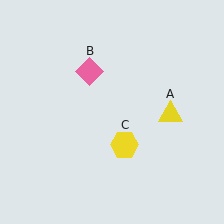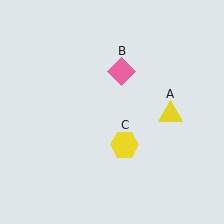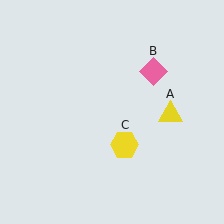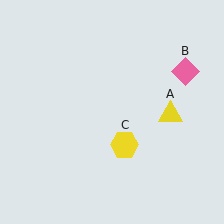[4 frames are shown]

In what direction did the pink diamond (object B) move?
The pink diamond (object B) moved right.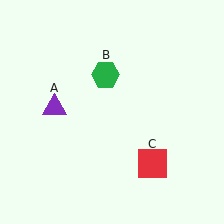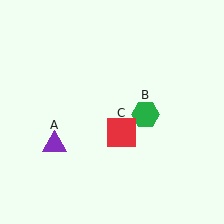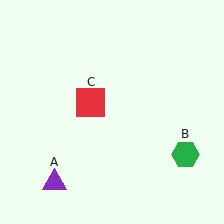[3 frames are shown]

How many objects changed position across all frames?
3 objects changed position: purple triangle (object A), green hexagon (object B), red square (object C).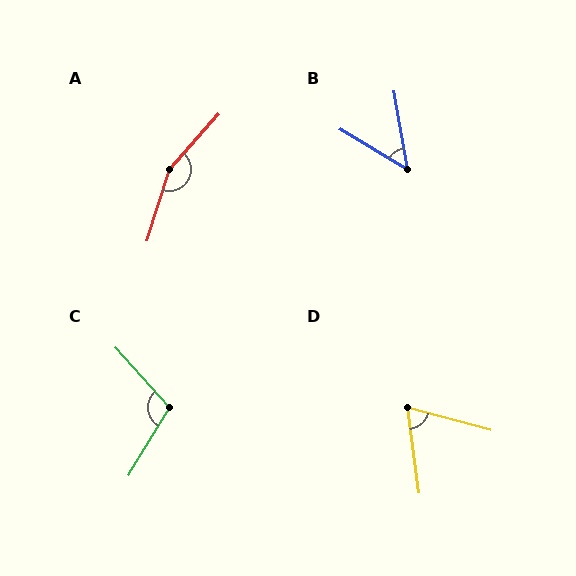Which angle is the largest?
A, at approximately 156 degrees.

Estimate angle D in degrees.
Approximately 67 degrees.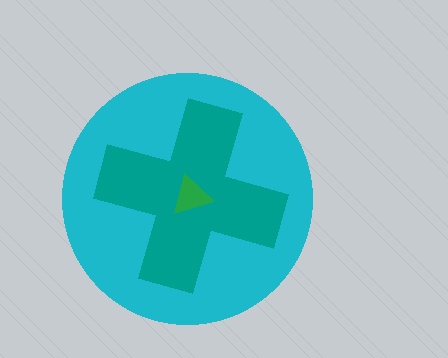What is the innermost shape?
The green triangle.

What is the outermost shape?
The cyan circle.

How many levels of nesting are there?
3.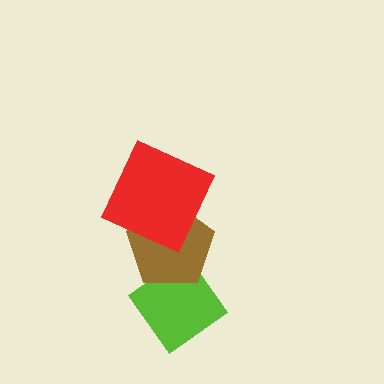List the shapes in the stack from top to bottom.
From top to bottom: the red square, the brown pentagon, the lime diamond.